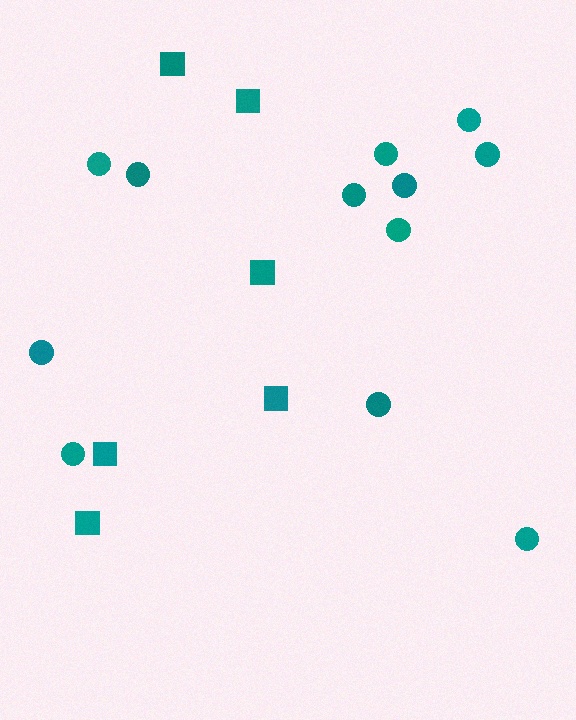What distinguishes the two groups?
There are 2 groups: one group of circles (12) and one group of squares (6).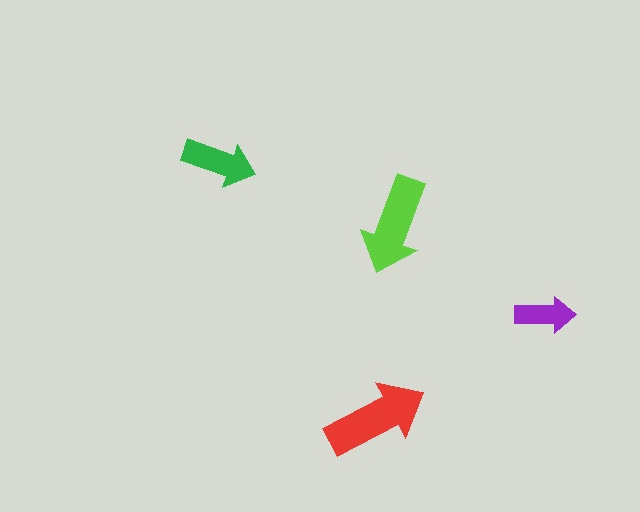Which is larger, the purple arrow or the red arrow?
The red one.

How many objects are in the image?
There are 4 objects in the image.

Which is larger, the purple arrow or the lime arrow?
The lime one.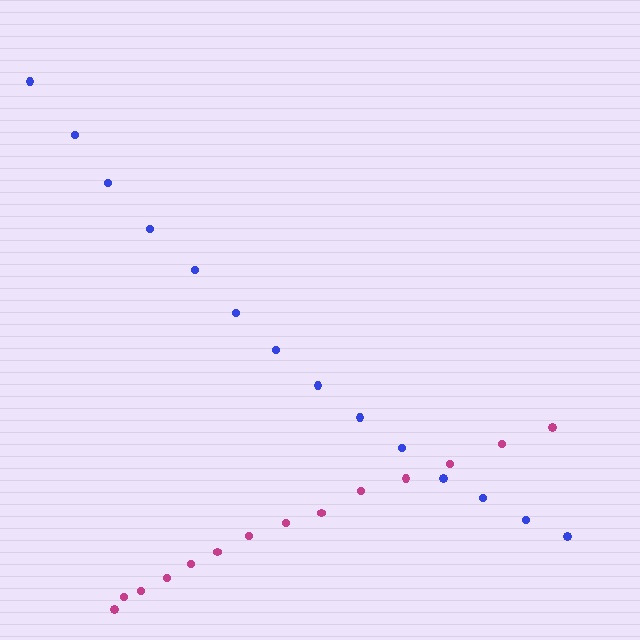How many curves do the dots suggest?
There are 2 distinct paths.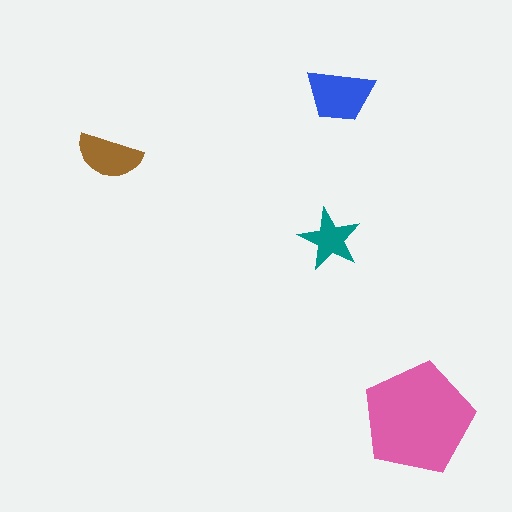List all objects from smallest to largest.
The teal star, the brown semicircle, the blue trapezoid, the pink pentagon.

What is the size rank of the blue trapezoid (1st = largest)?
2nd.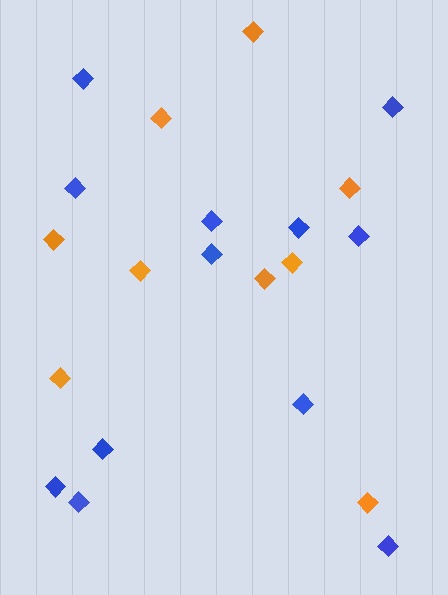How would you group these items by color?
There are 2 groups: one group of blue diamonds (12) and one group of orange diamonds (9).